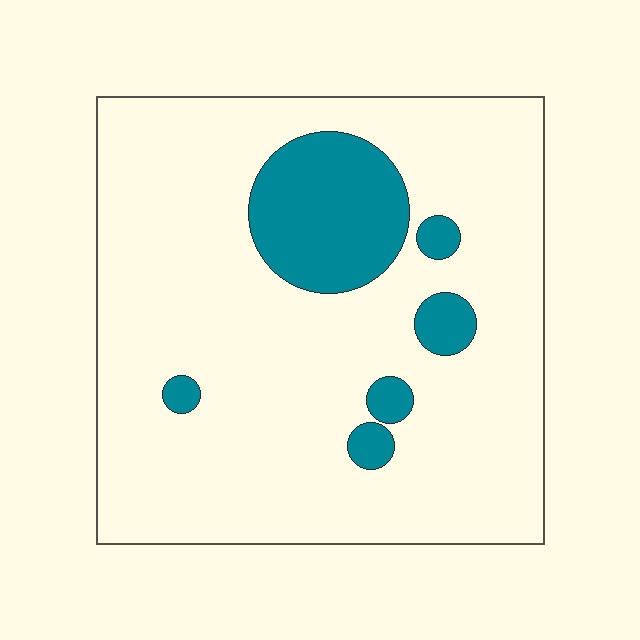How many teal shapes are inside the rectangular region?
6.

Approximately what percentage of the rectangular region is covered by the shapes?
Approximately 15%.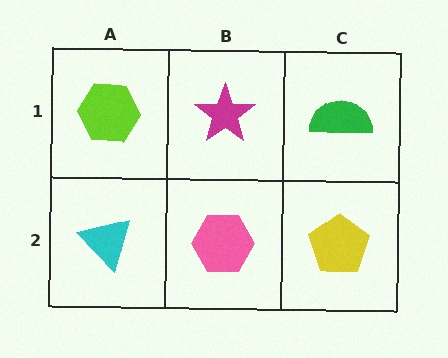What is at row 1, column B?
A magenta star.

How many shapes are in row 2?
3 shapes.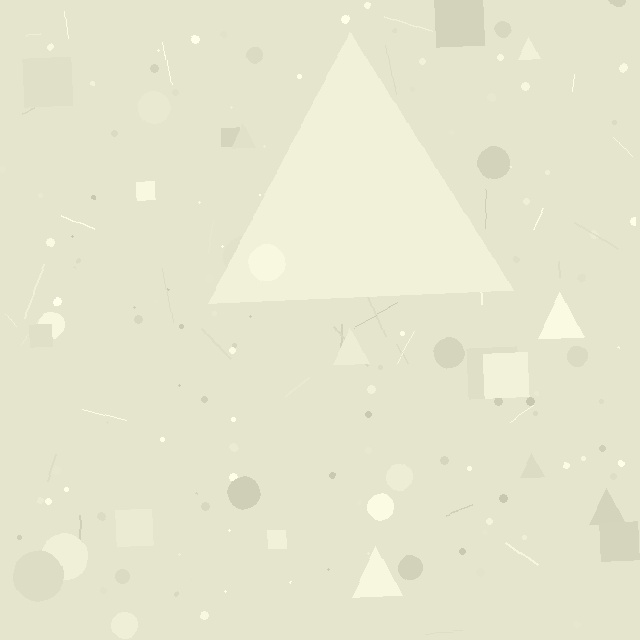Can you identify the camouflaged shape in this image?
The camouflaged shape is a triangle.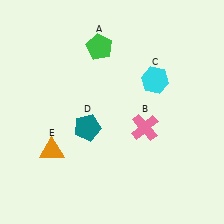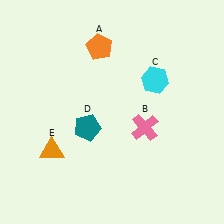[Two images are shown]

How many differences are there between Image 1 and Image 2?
There is 1 difference between the two images.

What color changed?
The pentagon (A) changed from green in Image 1 to orange in Image 2.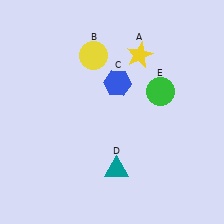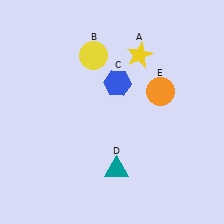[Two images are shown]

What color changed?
The circle (E) changed from green in Image 1 to orange in Image 2.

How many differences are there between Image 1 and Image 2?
There is 1 difference between the two images.